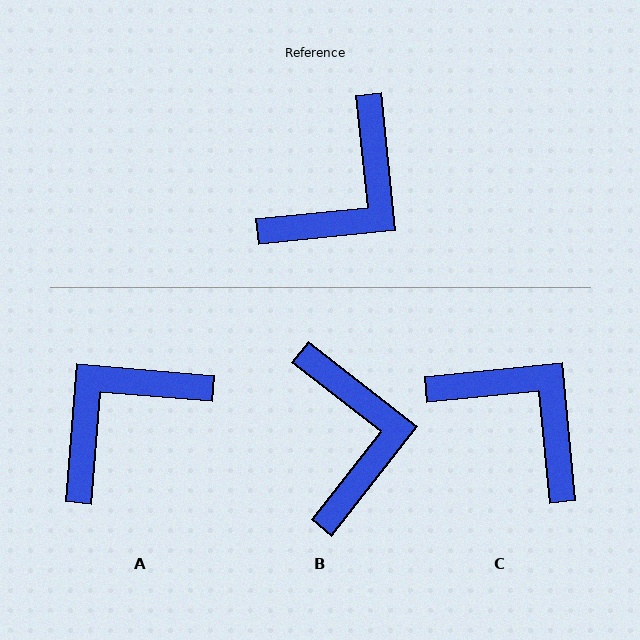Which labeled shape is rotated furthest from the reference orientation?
A, about 169 degrees away.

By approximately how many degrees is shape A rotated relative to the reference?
Approximately 169 degrees counter-clockwise.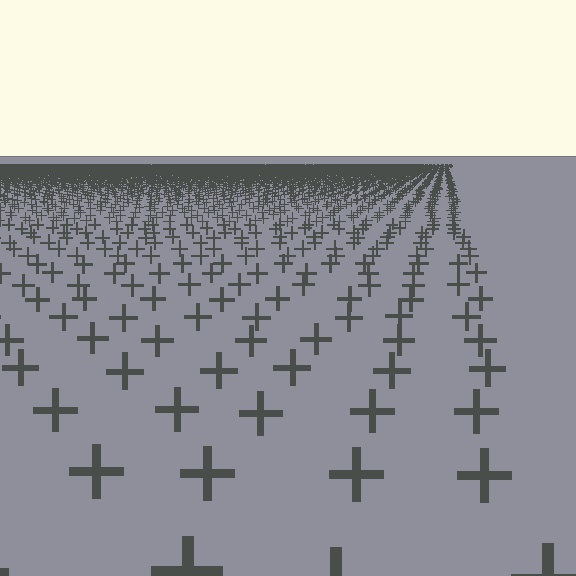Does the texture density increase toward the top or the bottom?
Density increases toward the top.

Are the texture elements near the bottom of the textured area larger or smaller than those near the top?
Larger. Near the bottom, elements are closer to the viewer and appear at a bigger on-screen size.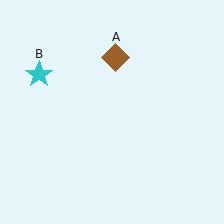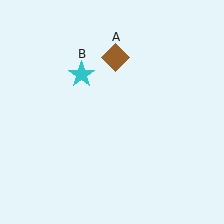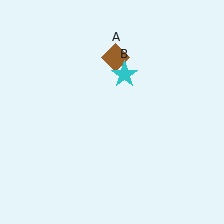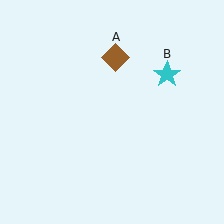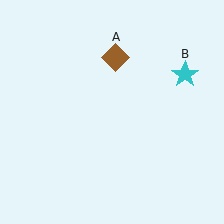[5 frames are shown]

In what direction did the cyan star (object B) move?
The cyan star (object B) moved right.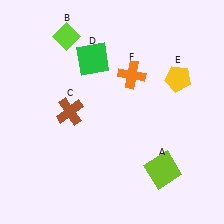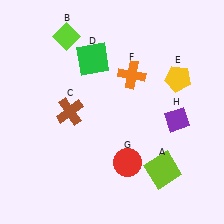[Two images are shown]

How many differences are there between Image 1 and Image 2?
There are 2 differences between the two images.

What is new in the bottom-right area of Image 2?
A purple diamond (H) was added in the bottom-right area of Image 2.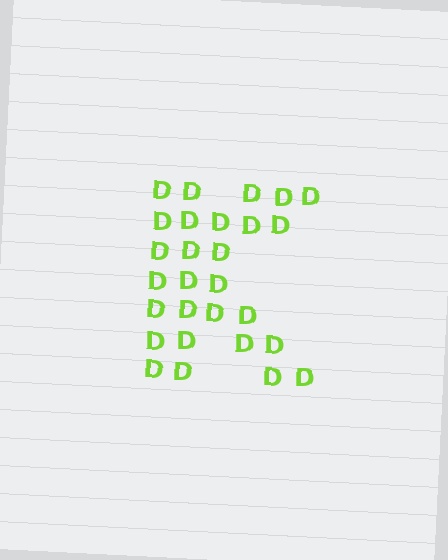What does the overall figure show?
The overall figure shows the letter K.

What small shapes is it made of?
It is made of small letter D's.